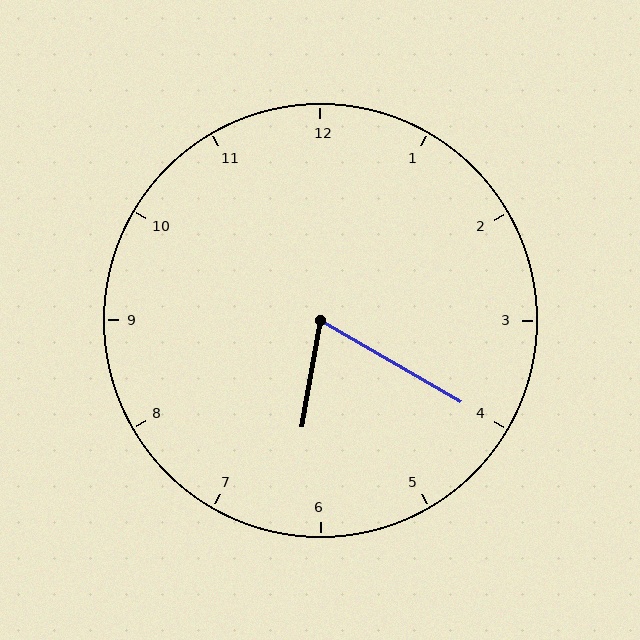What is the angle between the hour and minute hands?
Approximately 70 degrees.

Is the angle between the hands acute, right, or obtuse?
It is acute.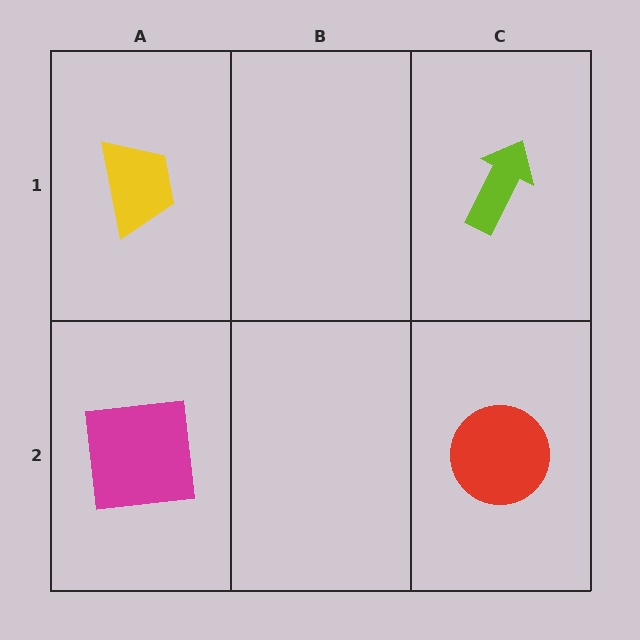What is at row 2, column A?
A magenta square.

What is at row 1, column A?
A yellow trapezoid.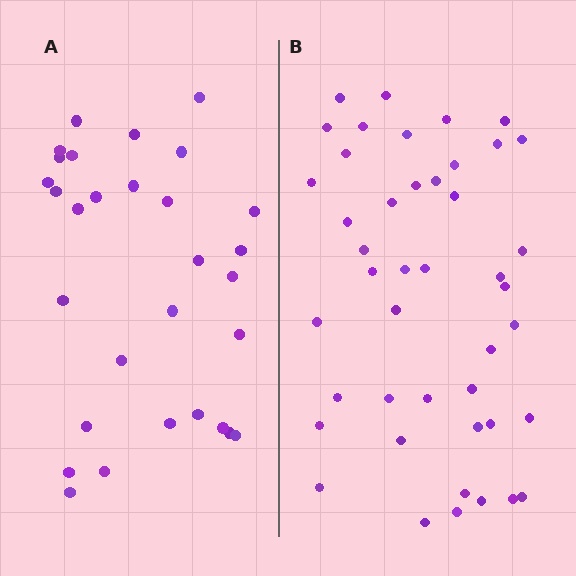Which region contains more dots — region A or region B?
Region B (the right region) has more dots.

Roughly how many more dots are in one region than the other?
Region B has approximately 15 more dots than region A.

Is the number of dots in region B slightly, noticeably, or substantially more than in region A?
Region B has substantially more. The ratio is roughly 1.5 to 1.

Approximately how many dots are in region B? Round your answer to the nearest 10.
About 40 dots. (The exact count is 44, which rounds to 40.)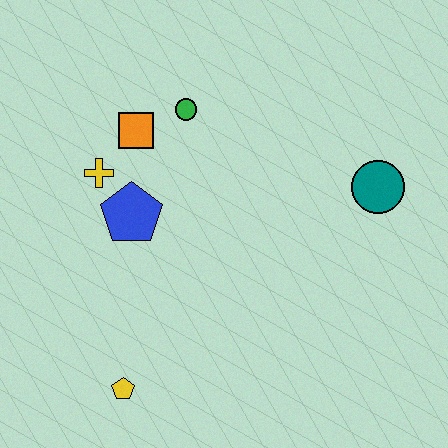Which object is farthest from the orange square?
The yellow pentagon is farthest from the orange square.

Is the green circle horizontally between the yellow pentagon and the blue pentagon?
No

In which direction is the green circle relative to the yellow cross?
The green circle is to the right of the yellow cross.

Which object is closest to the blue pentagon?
The yellow cross is closest to the blue pentagon.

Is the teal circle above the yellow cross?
No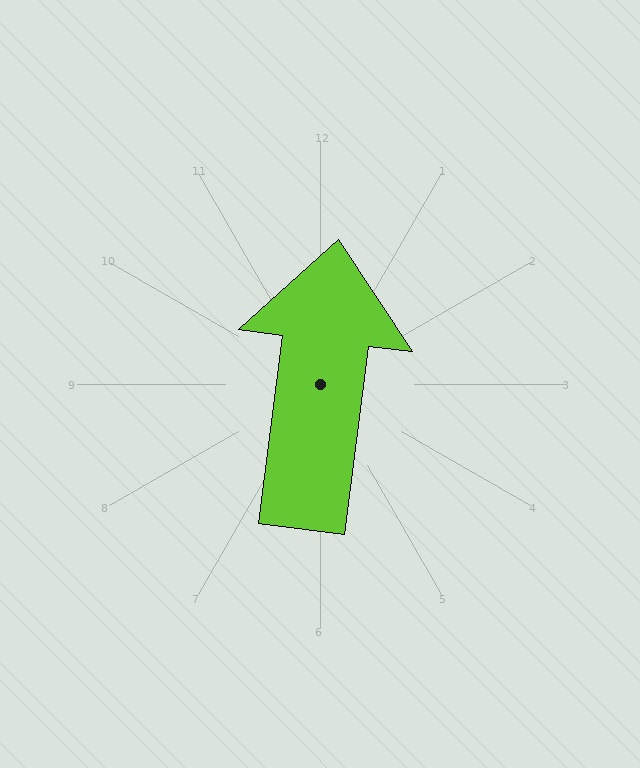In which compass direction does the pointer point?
North.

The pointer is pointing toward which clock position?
Roughly 12 o'clock.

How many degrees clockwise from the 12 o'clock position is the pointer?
Approximately 7 degrees.